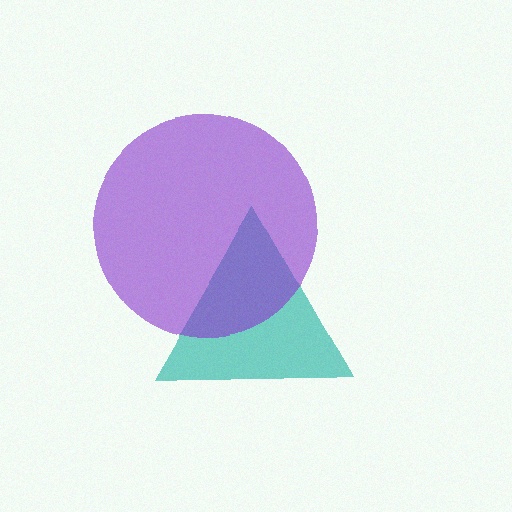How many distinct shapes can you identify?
There are 2 distinct shapes: a teal triangle, a purple circle.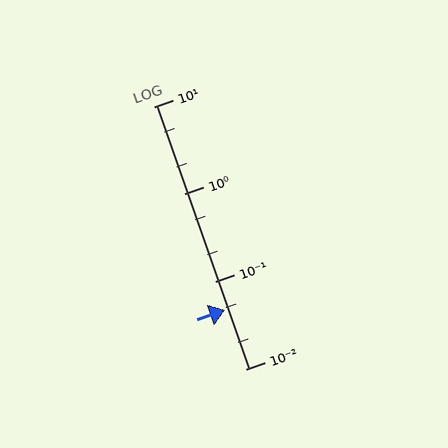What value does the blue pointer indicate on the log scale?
The pointer indicates approximately 0.047.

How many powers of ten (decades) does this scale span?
The scale spans 3 decades, from 0.01 to 10.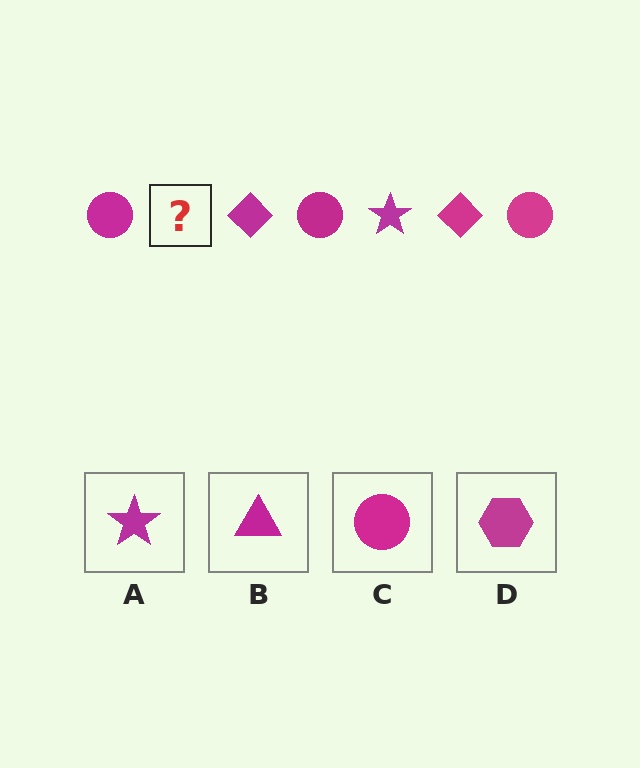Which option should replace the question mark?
Option A.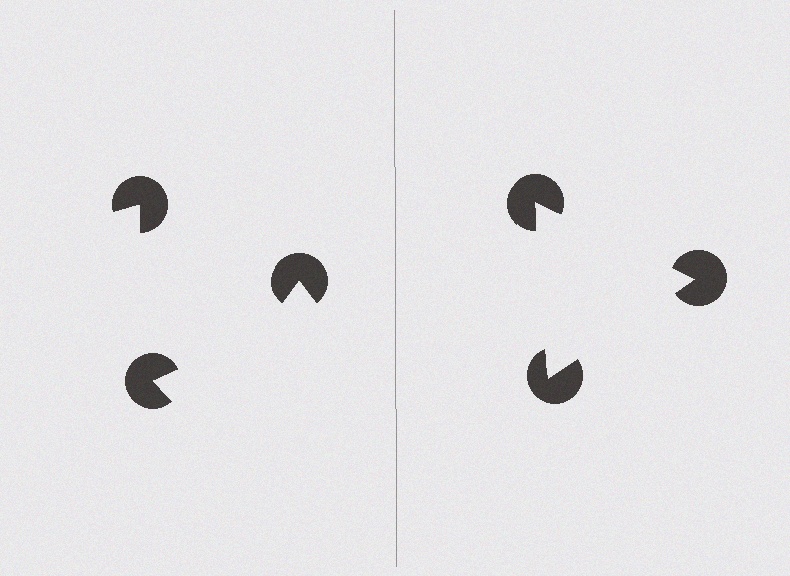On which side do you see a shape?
An illusory triangle appears on the right side. On the left side the wedge cuts are rotated, so no coherent shape forms.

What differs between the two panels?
The pac-man discs are positioned identically on both sides; only the wedge orientations differ. On the right they align to a triangle; on the left they are misaligned.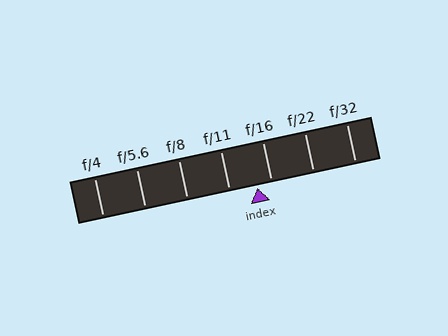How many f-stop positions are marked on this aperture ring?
There are 7 f-stop positions marked.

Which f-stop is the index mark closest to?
The index mark is closest to f/16.